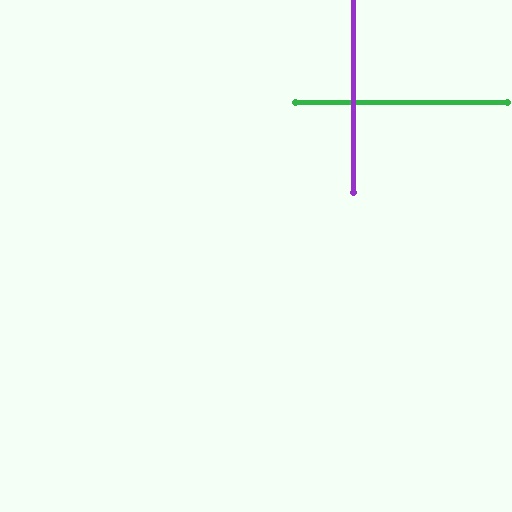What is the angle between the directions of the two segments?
Approximately 90 degrees.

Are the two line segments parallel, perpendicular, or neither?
Perpendicular — they meet at approximately 90°.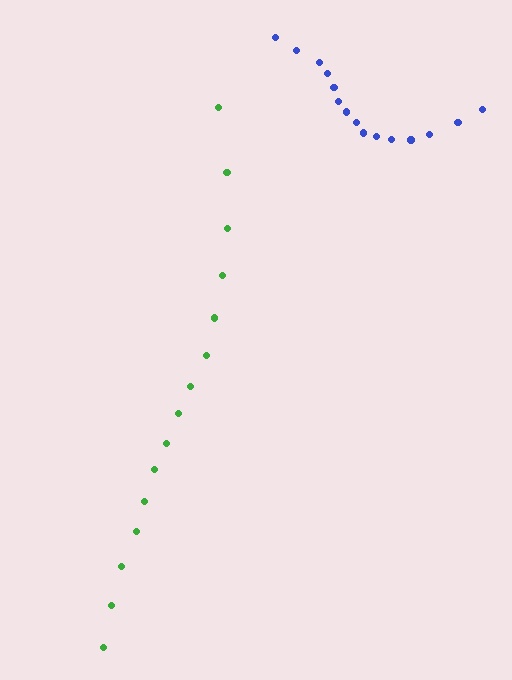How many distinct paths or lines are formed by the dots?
There are 2 distinct paths.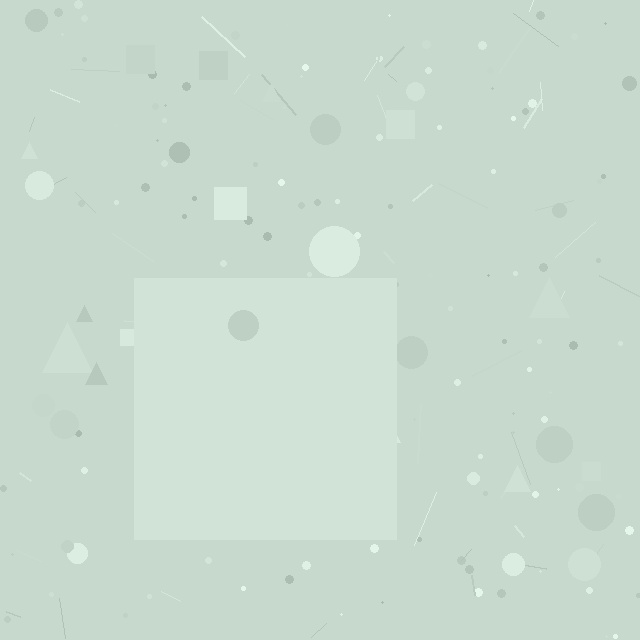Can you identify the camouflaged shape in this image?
The camouflaged shape is a square.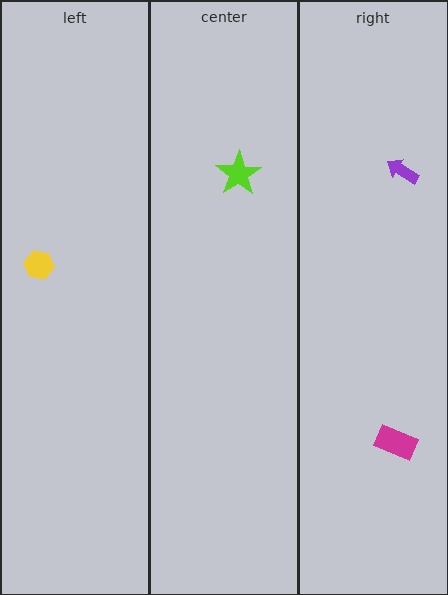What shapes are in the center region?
The lime star.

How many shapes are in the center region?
1.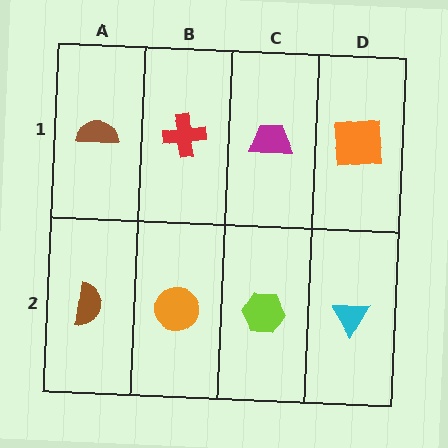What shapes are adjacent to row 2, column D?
An orange square (row 1, column D), a lime hexagon (row 2, column C).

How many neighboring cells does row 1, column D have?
2.